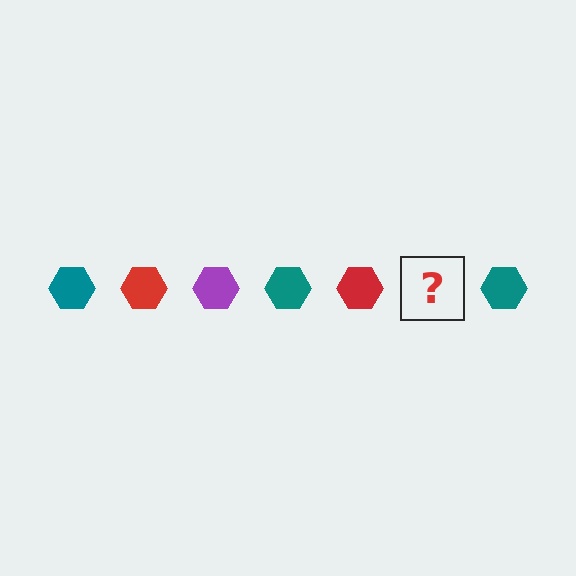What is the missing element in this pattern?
The missing element is a purple hexagon.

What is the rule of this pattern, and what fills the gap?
The rule is that the pattern cycles through teal, red, purple hexagons. The gap should be filled with a purple hexagon.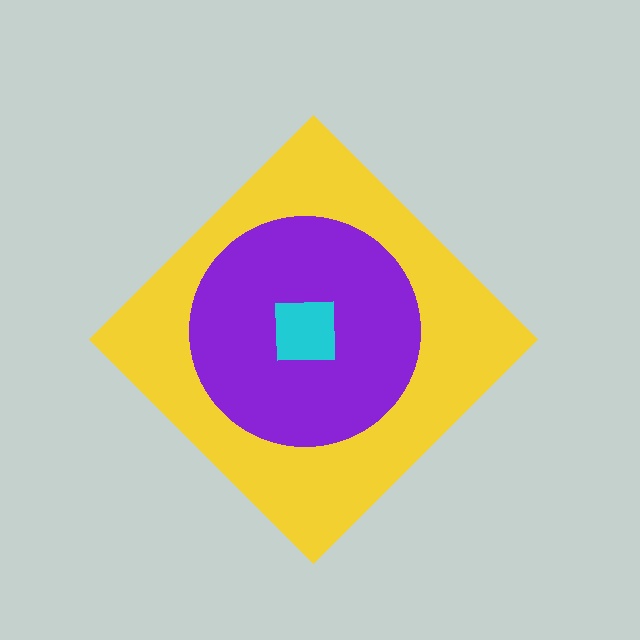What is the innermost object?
The cyan square.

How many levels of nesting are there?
3.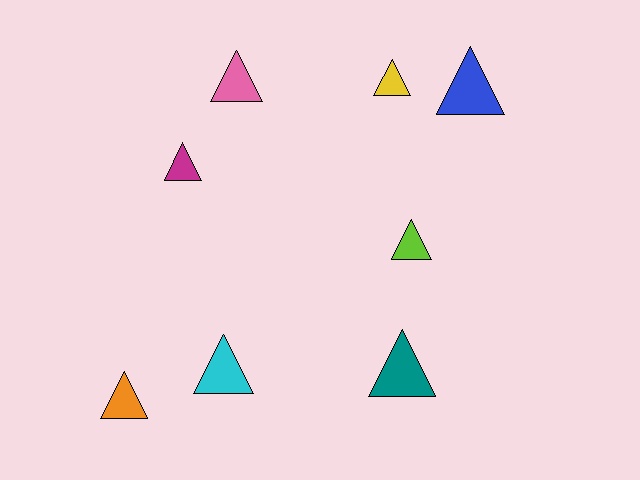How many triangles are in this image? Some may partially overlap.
There are 8 triangles.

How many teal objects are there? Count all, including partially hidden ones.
There is 1 teal object.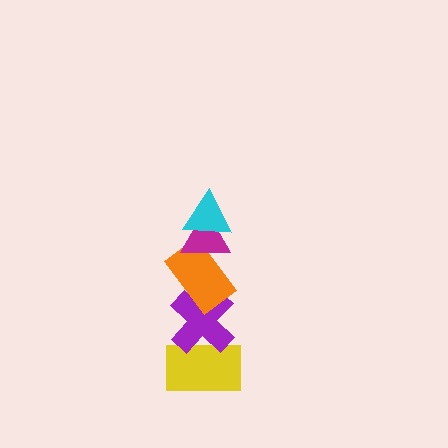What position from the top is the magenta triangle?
The magenta triangle is 2nd from the top.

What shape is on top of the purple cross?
The orange rectangle is on top of the purple cross.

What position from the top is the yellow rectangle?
The yellow rectangle is 5th from the top.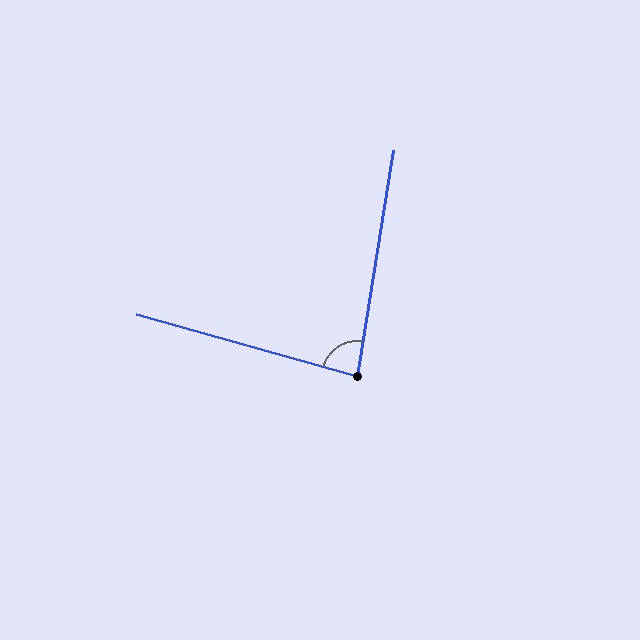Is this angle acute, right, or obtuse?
It is acute.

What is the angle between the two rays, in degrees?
Approximately 83 degrees.